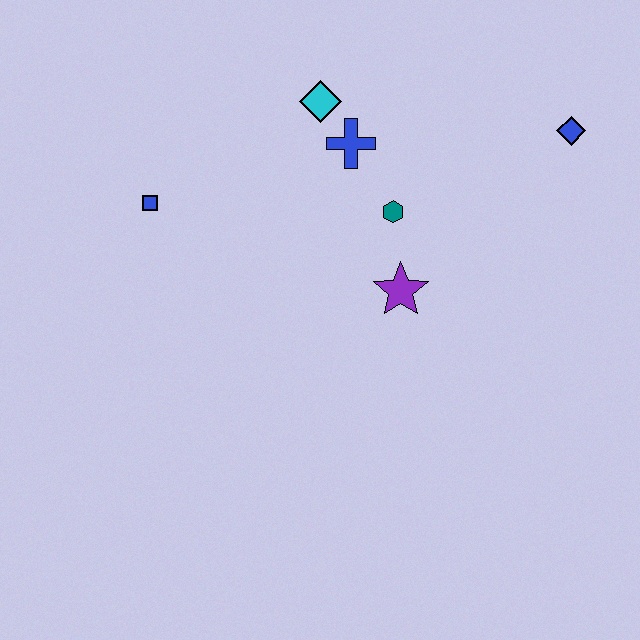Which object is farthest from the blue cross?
The blue diamond is farthest from the blue cross.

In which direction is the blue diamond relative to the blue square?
The blue diamond is to the right of the blue square.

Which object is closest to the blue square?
The cyan diamond is closest to the blue square.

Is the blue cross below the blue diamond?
Yes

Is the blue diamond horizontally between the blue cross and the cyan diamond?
No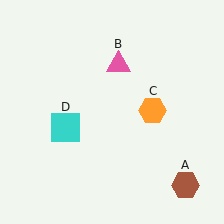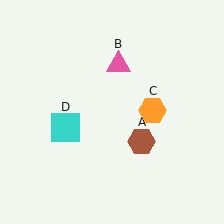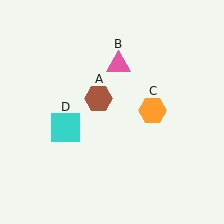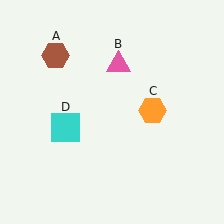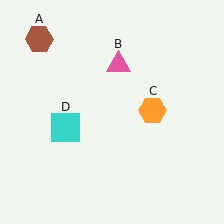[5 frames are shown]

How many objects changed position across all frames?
1 object changed position: brown hexagon (object A).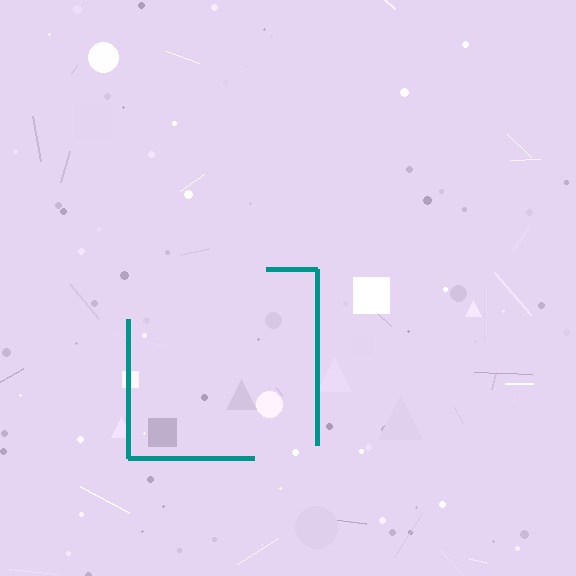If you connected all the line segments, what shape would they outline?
They would outline a square.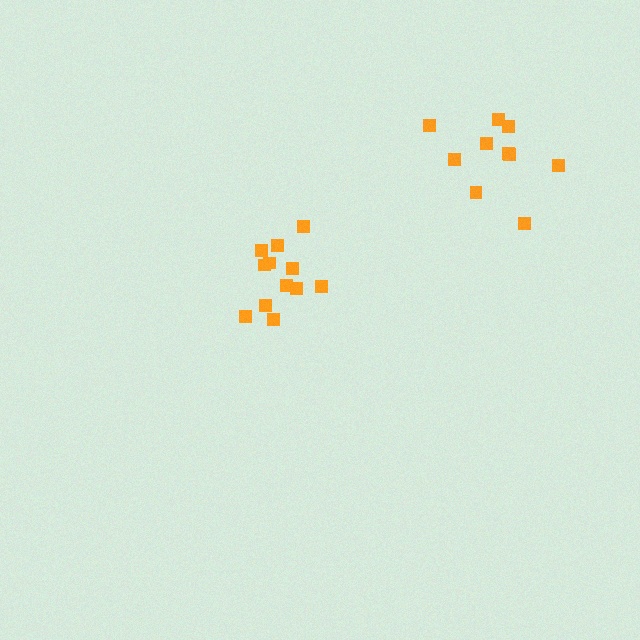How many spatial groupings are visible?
There are 2 spatial groupings.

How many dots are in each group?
Group 1: 10 dots, Group 2: 12 dots (22 total).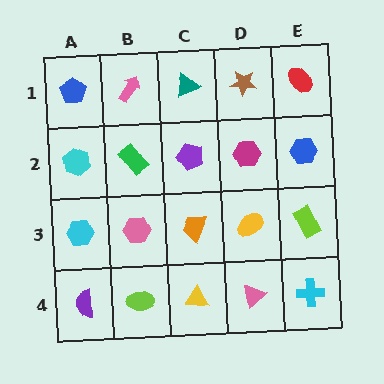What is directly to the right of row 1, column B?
A teal triangle.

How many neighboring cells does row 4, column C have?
3.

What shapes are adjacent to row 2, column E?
A red ellipse (row 1, column E), a lime rectangle (row 3, column E), a magenta hexagon (row 2, column D).